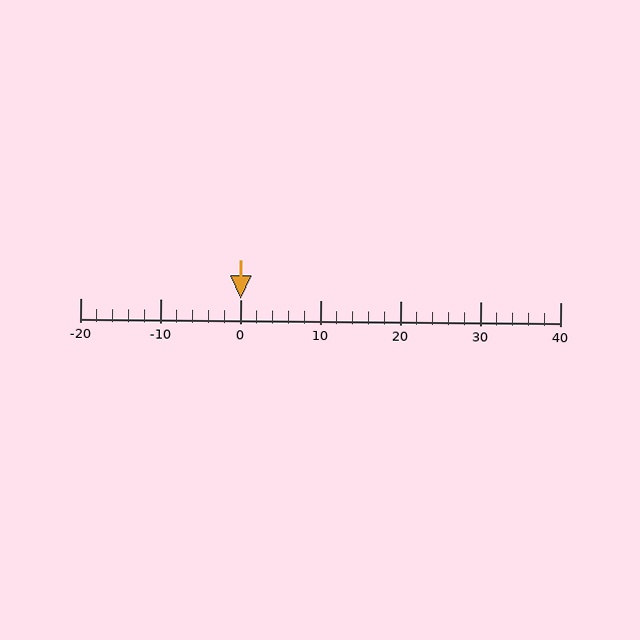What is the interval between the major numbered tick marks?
The major tick marks are spaced 10 units apart.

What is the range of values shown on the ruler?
The ruler shows values from -20 to 40.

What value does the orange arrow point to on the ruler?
The orange arrow points to approximately 0.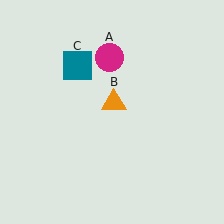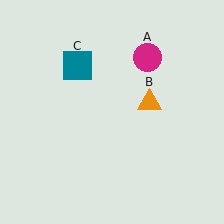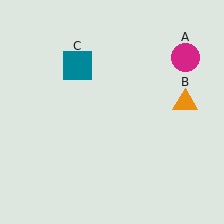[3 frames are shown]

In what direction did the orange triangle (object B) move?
The orange triangle (object B) moved right.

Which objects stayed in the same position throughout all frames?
Teal square (object C) remained stationary.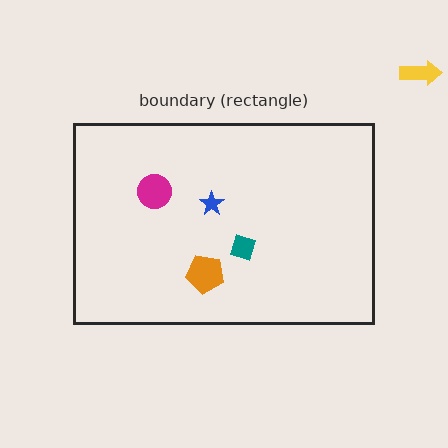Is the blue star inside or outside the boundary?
Inside.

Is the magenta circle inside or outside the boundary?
Inside.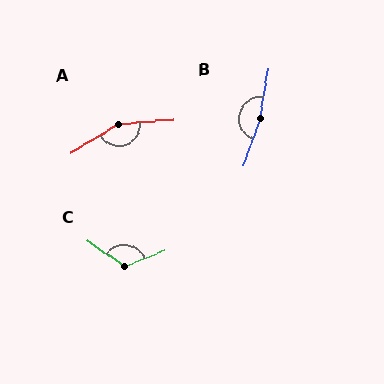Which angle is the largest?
B, at approximately 169 degrees.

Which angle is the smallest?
C, at approximately 124 degrees.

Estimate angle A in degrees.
Approximately 154 degrees.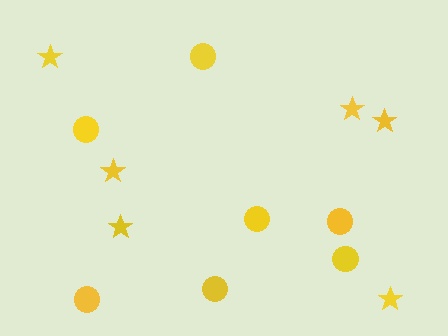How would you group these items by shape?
There are 2 groups: one group of circles (7) and one group of stars (6).